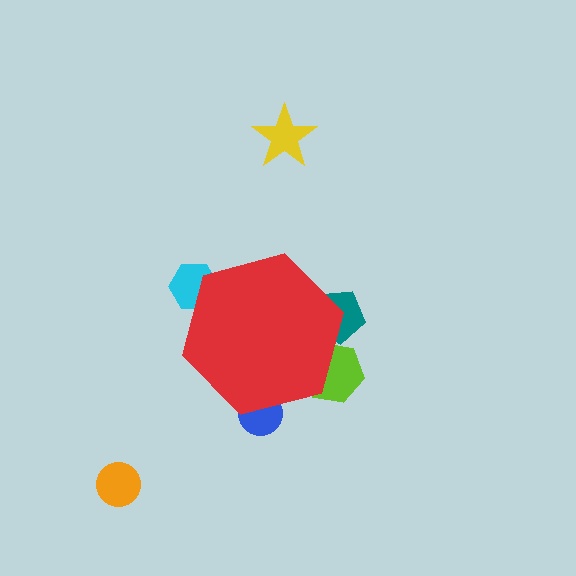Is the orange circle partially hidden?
No, the orange circle is fully visible.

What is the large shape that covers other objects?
A red hexagon.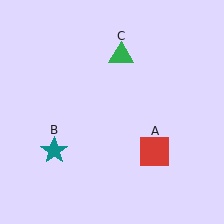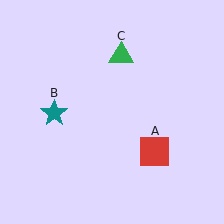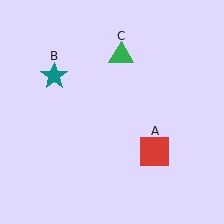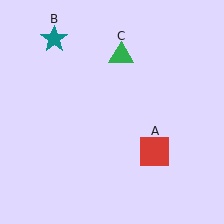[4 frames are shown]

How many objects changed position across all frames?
1 object changed position: teal star (object B).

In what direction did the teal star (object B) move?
The teal star (object B) moved up.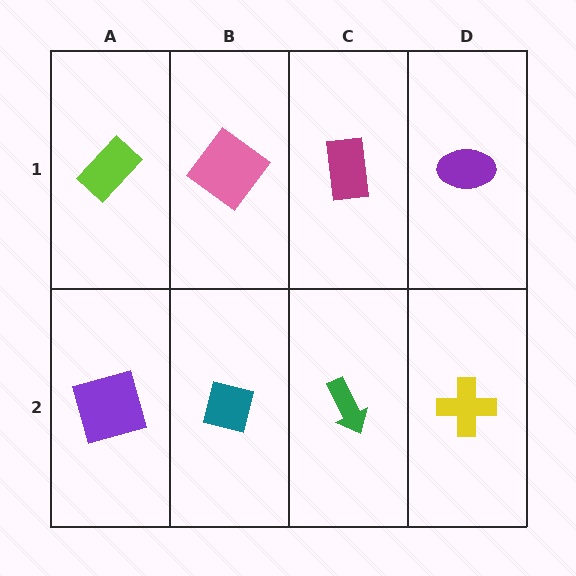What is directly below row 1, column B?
A teal square.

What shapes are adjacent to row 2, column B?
A pink diamond (row 1, column B), a purple square (row 2, column A), a green arrow (row 2, column C).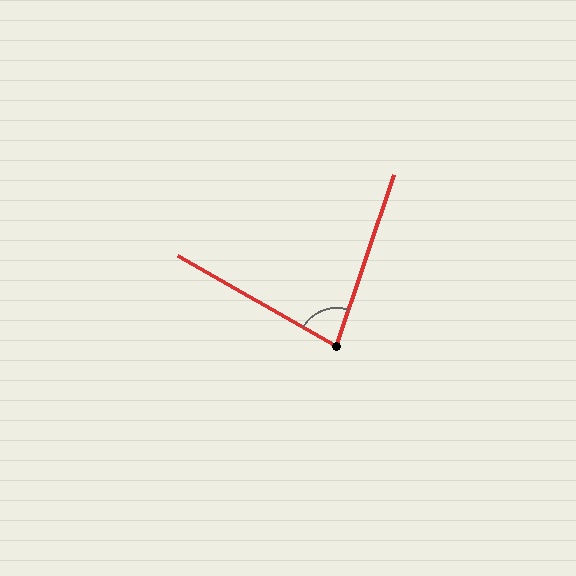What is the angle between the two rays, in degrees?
Approximately 79 degrees.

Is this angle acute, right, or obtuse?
It is acute.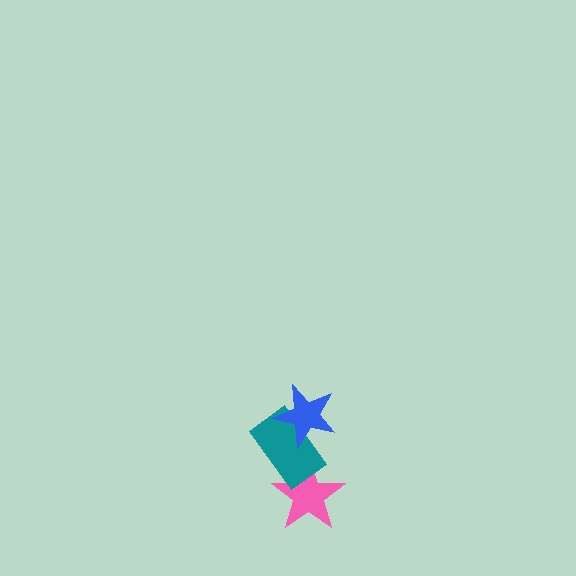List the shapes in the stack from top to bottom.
From top to bottom: the blue star, the teal rectangle, the pink star.